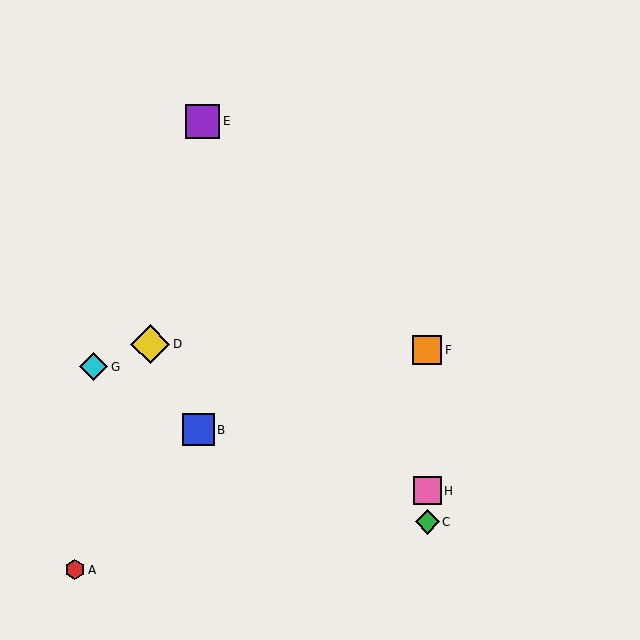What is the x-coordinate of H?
Object H is at x≈427.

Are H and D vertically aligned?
No, H is at x≈427 and D is at x≈150.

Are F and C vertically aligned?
Yes, both are at x≈427.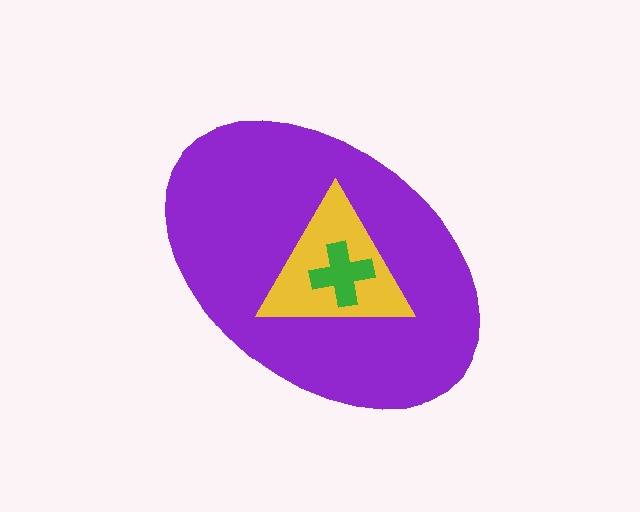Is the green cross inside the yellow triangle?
Yes.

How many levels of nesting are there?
3.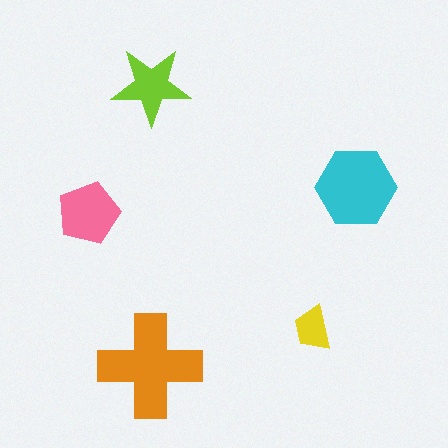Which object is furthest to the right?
The cyan hexagon is rightmost.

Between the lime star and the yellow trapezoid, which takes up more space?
The lime star.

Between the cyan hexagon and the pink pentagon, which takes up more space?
The cyan hexagon.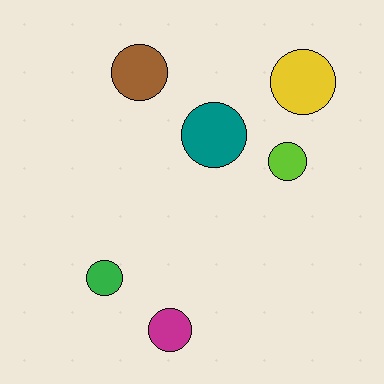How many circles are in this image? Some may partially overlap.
There are 6 circles.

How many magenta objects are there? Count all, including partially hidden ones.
There is 1 magenta object.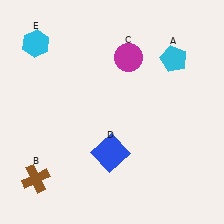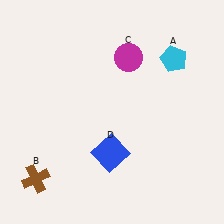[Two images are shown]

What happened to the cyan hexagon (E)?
The cyan hexagon (E) was removed in Image 2. It was in the top-left area of Image 1.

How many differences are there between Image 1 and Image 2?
There is 1 difference between the two images.